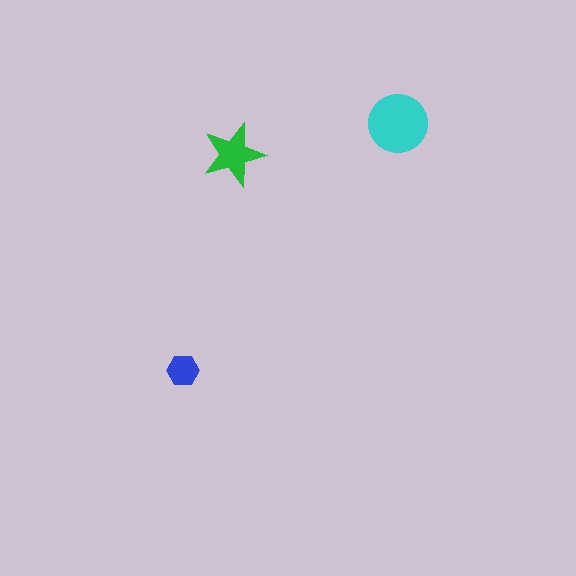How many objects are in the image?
There are 3 objects in the image.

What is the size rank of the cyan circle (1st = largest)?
1st.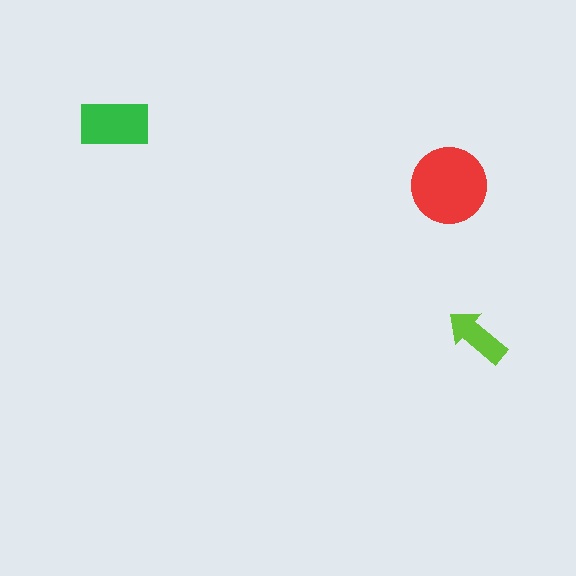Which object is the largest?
The red circle.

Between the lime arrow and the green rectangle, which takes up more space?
The green rectangle.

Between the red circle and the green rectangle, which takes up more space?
The red circle.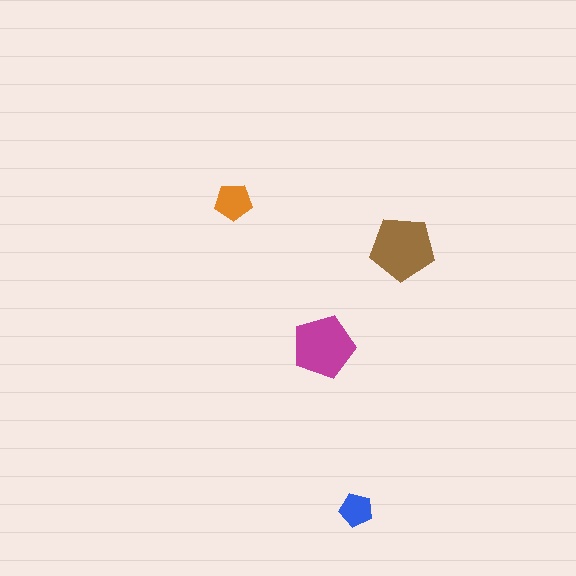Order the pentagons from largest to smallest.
the brown one, the magenta one, the orange one, the blue one.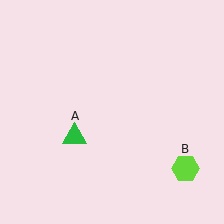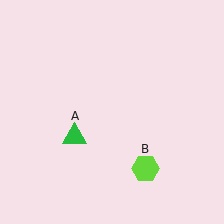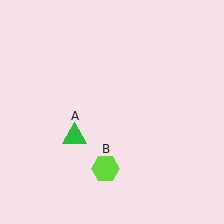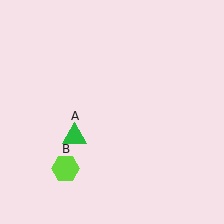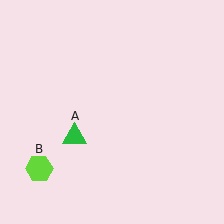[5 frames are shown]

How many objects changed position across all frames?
1 object changed position: lime hexagon (object B).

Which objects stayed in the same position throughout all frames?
Green triangle (object A) remained stationary.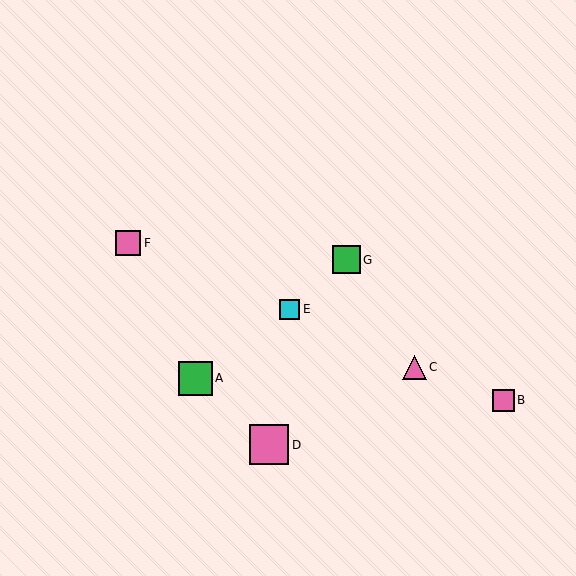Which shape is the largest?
The pink square (labeled D) is the largest.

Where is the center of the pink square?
The center of the pink square is at (269, 445).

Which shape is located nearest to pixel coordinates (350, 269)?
The green square (labeled G) at (347, 260) is nearest to that location.